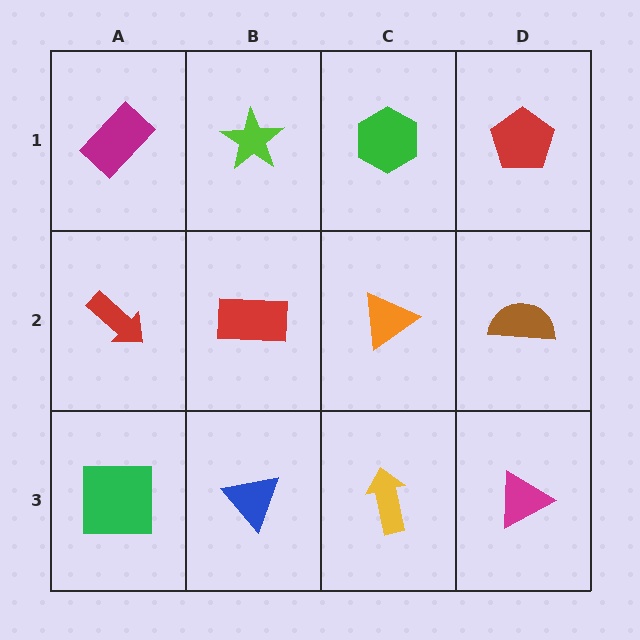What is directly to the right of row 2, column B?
An orange triangle.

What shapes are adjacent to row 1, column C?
An orange triangle (row 2, column C), a lime star (row 1, column B), a red pentagon (row 1, column D).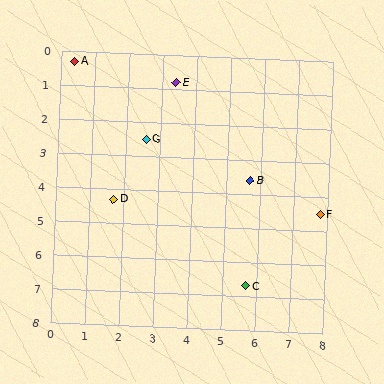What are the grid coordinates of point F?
Point F is at approximately (7.8, 4.5).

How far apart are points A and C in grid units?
Points A and C are about 8.3 grid units apart.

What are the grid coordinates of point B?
Point B is at approximately (5.7, 3.6).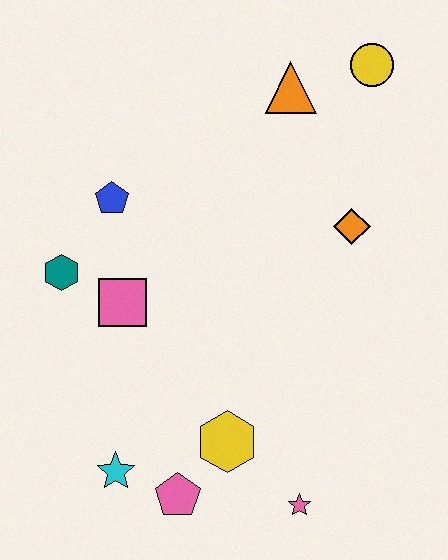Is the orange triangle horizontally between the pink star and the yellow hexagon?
Yes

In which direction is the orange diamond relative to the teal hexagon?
The orange diamond is to the right of the teal hexagon.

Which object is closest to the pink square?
The teal hexagon is closest to the pink square.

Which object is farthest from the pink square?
The yellow circle is farthest from the pink square.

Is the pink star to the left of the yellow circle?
Yes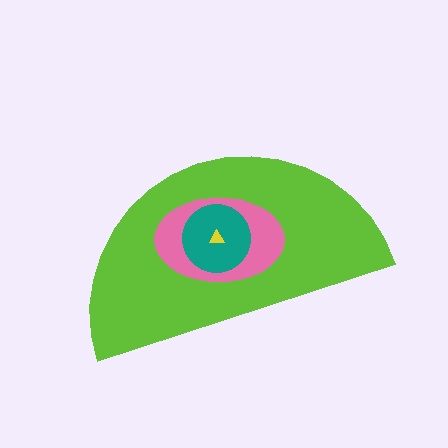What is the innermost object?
The yellow triangle.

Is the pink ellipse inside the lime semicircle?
Yes.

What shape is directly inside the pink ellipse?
The teal circle.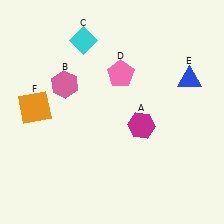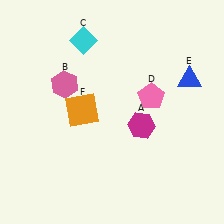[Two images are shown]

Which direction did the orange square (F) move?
The orange square (F) moved right.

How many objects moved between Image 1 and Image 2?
2 objects moved between the two images.